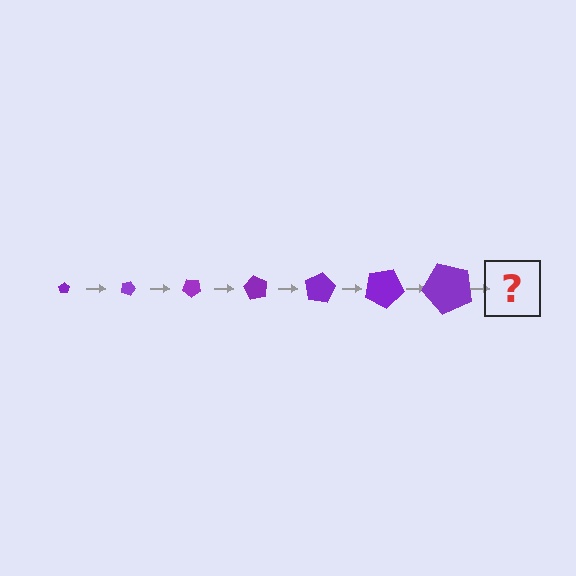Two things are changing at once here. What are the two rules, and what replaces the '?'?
The two rules are that the pentagon grows larger each step and it rotates 20 degrees each step. The '?' should be a pentagon, larger than the previous one and rotated 140 degrees from the start.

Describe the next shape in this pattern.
It should be a pentagon, larger than the previous one and rotated 140 degrees from the start.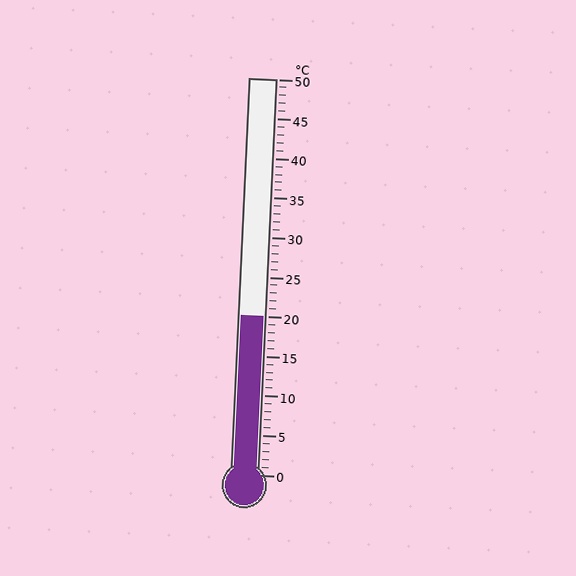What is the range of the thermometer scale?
The thermometer scale ranges from 0°C to 50°C.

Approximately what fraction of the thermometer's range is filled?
The thermometer is filled to approximately 40% of its range.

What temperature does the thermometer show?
The thermometer shows approximately 20°C.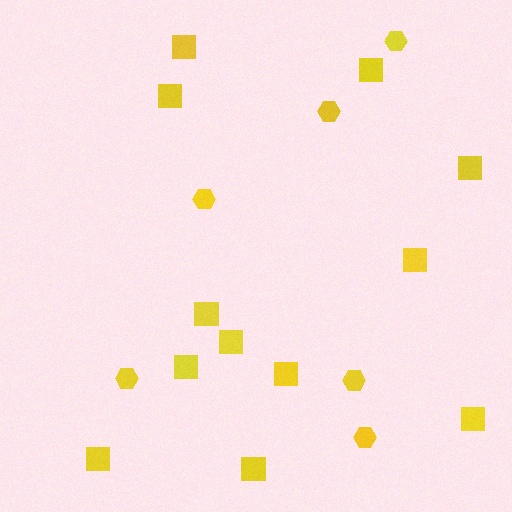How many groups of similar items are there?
There are 2 groups: one group of hexagons (6) and one group of squares (12).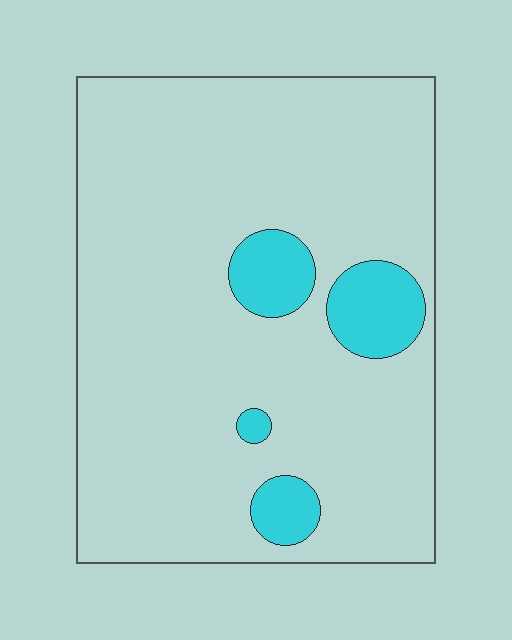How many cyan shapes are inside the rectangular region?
4.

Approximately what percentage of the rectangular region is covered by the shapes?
Approximately 10%.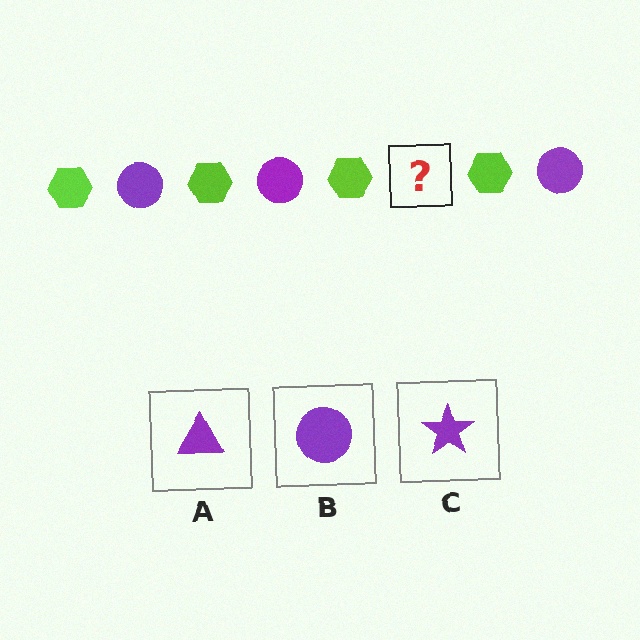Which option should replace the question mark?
Option B.